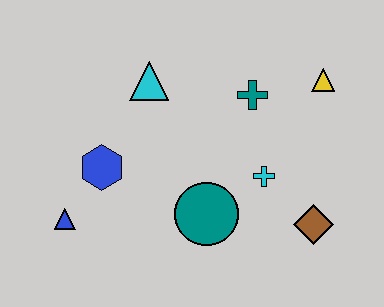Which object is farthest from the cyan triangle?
The brown diamond is farthest from the cyan triangle.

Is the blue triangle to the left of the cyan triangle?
Yes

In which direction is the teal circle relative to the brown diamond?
The teal circle is to the left of the brown diamond.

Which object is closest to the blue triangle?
The blue hexagon is closest to the blue triangle.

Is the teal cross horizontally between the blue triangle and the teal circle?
No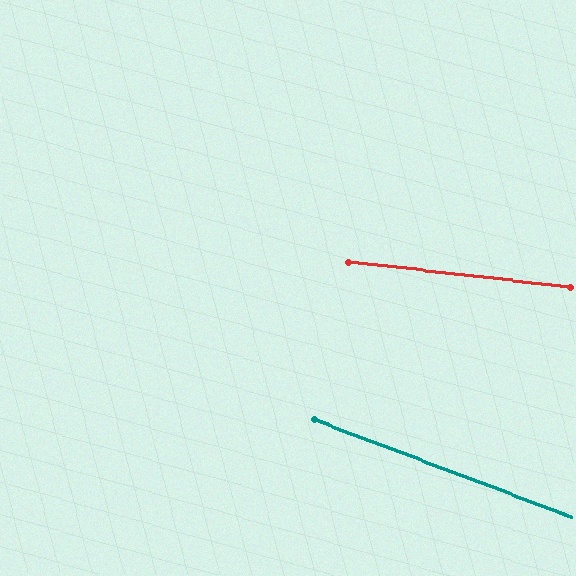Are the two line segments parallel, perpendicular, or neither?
Neither parallel nor perpendicular — they differ by about 14°.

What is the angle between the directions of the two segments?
Approximately 14 degrees.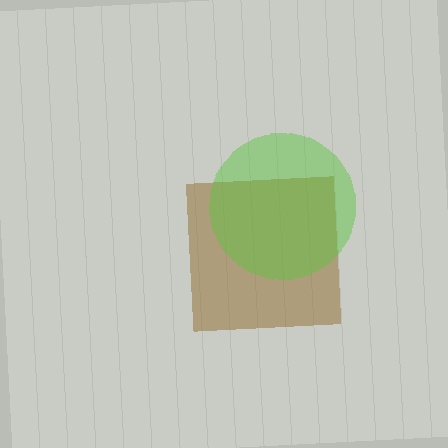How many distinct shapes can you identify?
There are 2 distinct shapes: a brown square, a lime circle.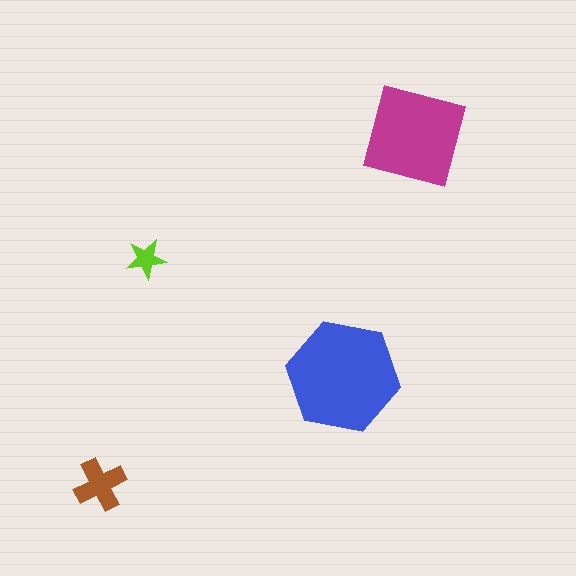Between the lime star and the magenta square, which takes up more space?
The magenta square.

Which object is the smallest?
The lime star.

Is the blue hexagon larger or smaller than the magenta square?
Larger.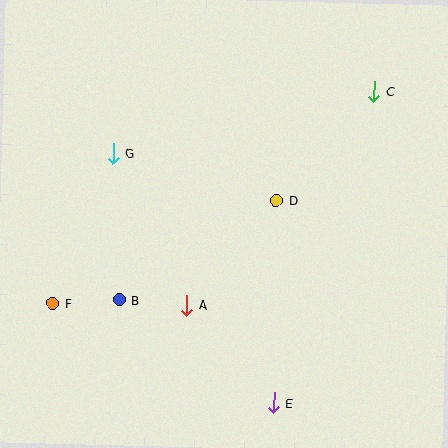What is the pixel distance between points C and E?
The distance between C and E is 327 pixels.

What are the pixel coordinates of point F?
Point F is at (52, 303).